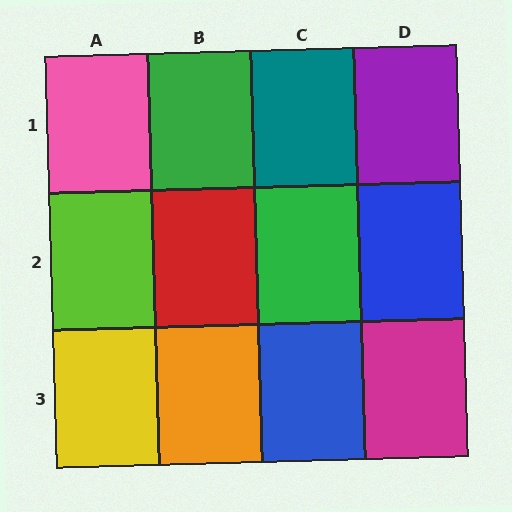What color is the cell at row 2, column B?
Red.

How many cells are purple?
1 cell is purple.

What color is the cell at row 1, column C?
Teal.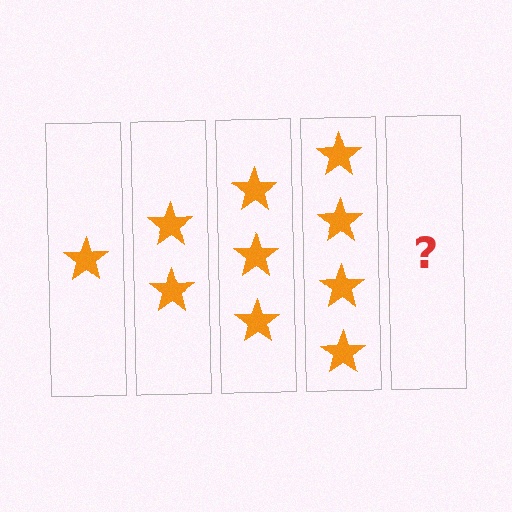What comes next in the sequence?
The next element should be 5 stars.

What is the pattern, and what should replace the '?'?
The pattern is that each step adds one more star. The '?' should be 5 stars.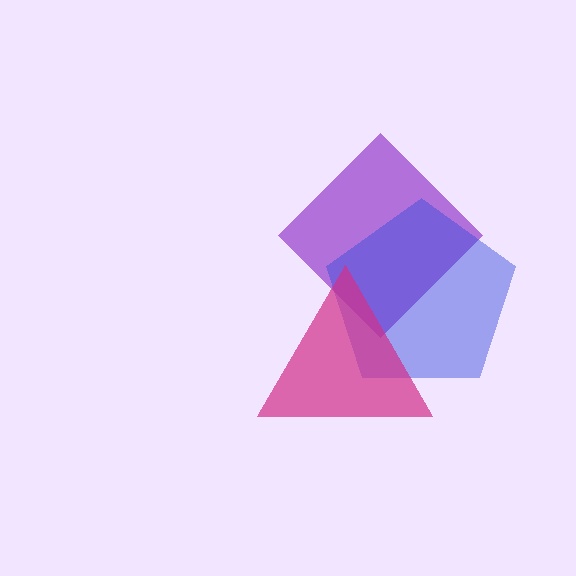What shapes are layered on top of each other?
The layered shapes are: a purple diamond, a blue pentagon, a magenta triangle.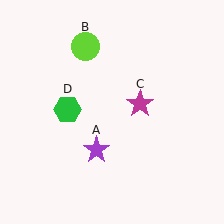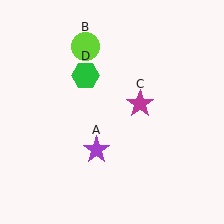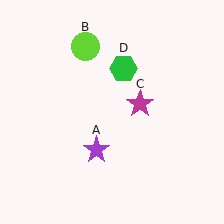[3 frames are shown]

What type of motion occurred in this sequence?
The green hexagon (object D) rotated clockwise around the center of the scene.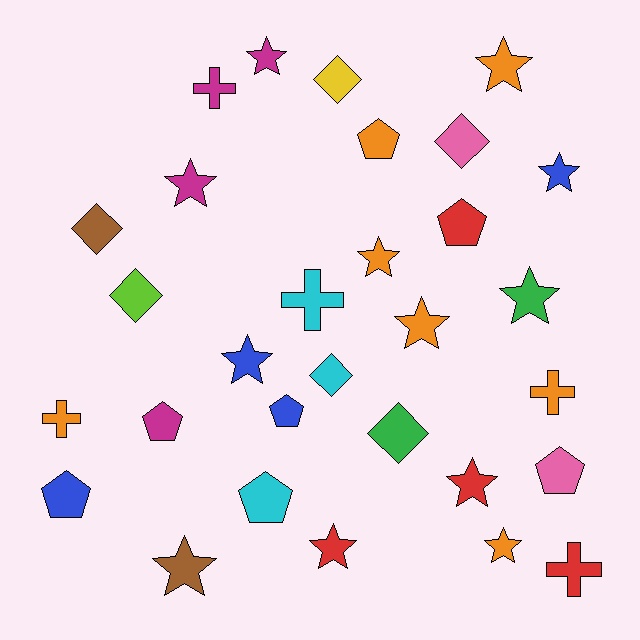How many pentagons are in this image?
There are 7 pentagons.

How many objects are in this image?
There are 30 objects.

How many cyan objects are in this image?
There are 3 cyan objects.